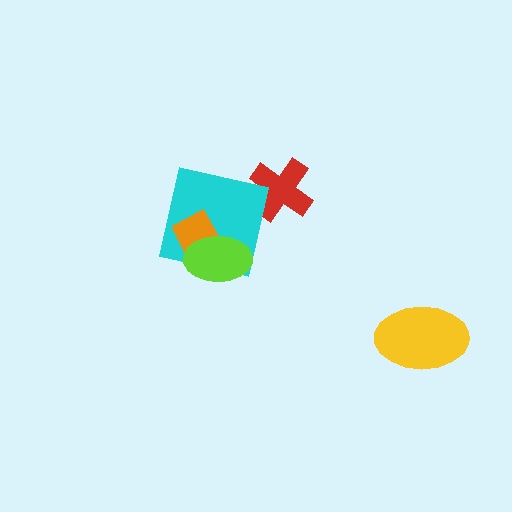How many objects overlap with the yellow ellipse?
0 objects overlap with the yellow ellipse.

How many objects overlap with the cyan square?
2 objects overlap with the cyan square.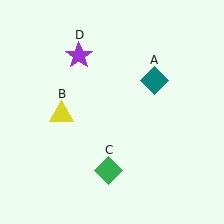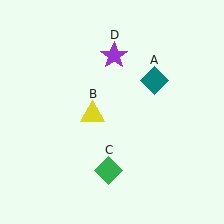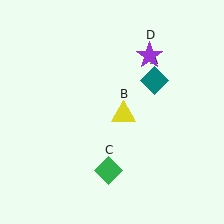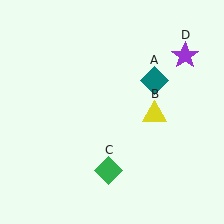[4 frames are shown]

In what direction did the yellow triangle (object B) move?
The yellow triangle (object B) moved right.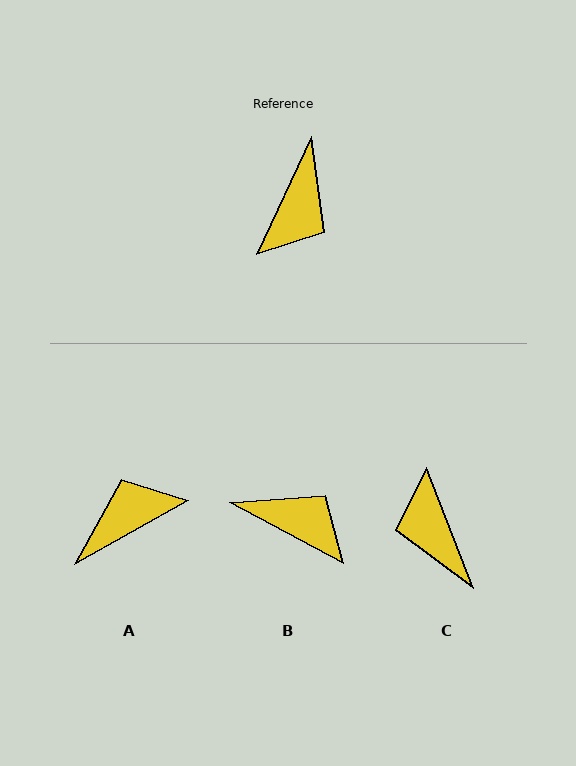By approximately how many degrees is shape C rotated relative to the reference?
Approximately 134 degrees clockwise.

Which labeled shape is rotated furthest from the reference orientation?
A, about 144 degrees away.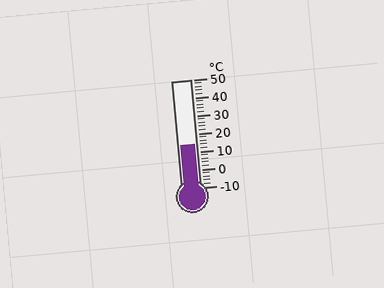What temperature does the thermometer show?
The thermometer shows approximately 14°C.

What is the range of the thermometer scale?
The thermometer scale ranges from -10°C to 50°C.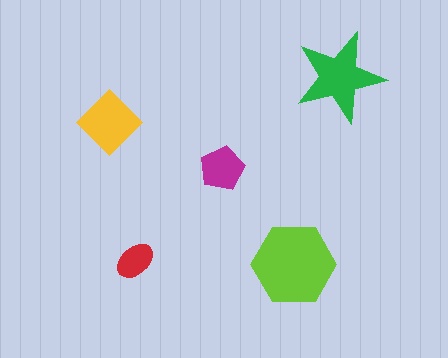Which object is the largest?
The lime hexagon.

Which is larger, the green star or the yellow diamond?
The green star.